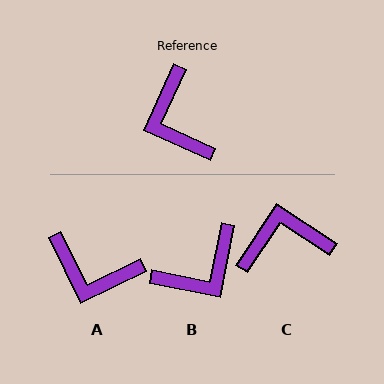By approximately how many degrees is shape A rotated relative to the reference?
Approximately 51 degrees counter-clockwise.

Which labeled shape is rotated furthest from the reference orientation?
B, about 103 degrees away.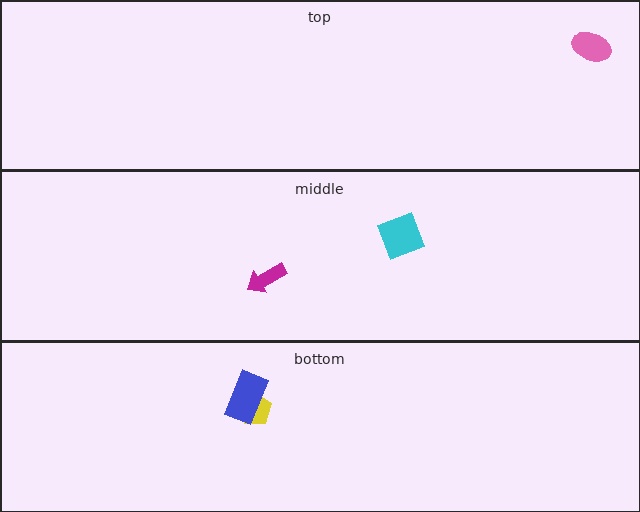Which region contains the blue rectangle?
The bottom region.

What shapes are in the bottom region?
The yellow pentagon, the blue rectangle.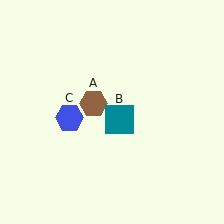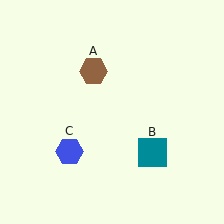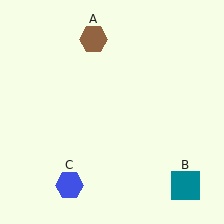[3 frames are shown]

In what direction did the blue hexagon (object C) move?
The blue hexagon (object C) moved down.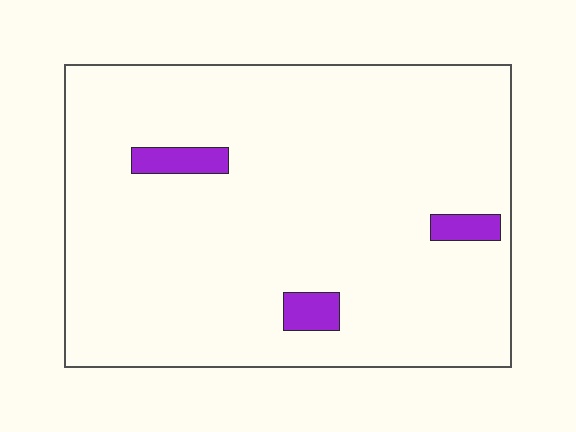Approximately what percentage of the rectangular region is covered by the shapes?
Approximately 5%.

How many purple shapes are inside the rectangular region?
3.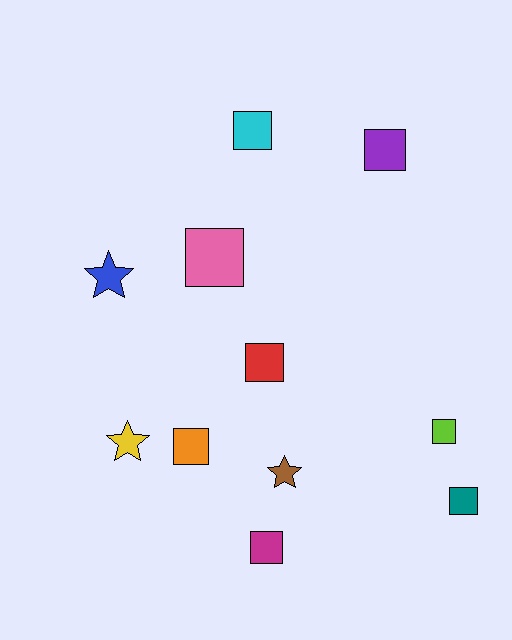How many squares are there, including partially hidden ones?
There are 8 squares.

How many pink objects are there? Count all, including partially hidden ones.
There is 1 pink object.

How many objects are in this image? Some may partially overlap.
There are 11 objects.